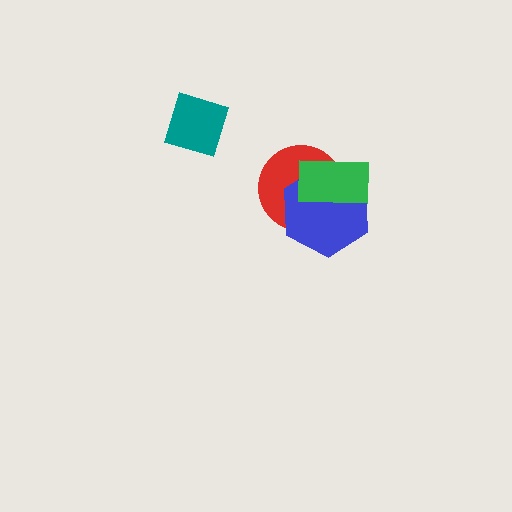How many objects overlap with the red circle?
2 objects overlap with the red circle.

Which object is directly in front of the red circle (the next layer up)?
The blue hexagon is directly in front of the red circle.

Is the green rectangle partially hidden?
No, no other shape covers it.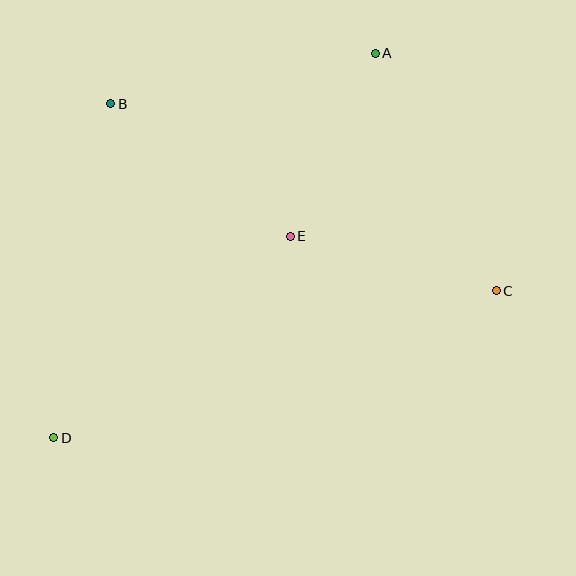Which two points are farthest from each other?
Points A and D are farthest from each other.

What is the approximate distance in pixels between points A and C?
The distance between A and C is approximately 266 pixels.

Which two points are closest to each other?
Points A and E are closest to each other.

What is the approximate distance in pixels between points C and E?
The distance between C and E is approximately 213 pixels.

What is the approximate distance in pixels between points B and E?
The distance between B and E is approximately 223 pixels.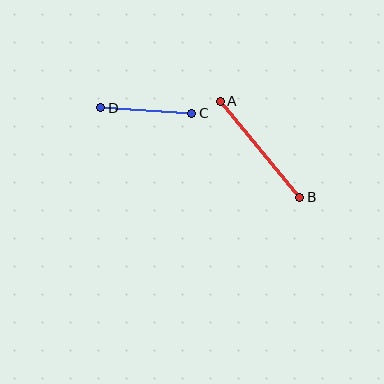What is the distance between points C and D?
The distance is approximately 91 pixels.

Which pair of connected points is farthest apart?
Points A and B are farthest apart.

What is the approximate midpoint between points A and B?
The midpoint is at approximately (260, 149) pixels.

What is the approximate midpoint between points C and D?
The midpoint is at approximately (146, 110) pixels.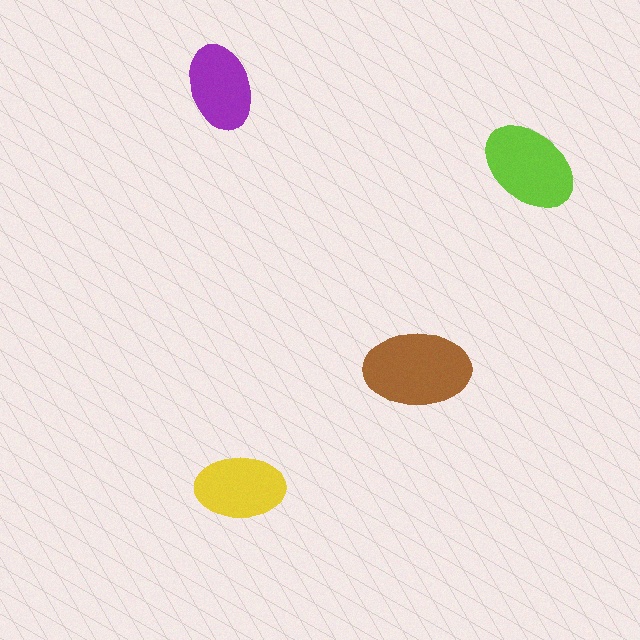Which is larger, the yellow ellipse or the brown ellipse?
The brown one.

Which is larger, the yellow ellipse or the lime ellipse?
The lime one.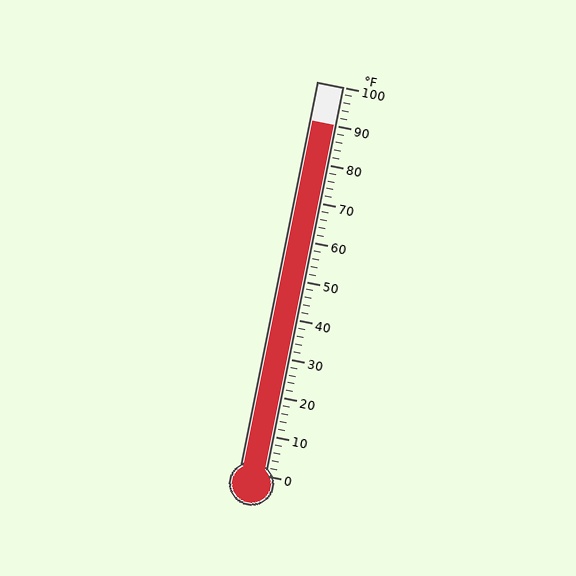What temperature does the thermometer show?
The thermometer shows approximately 90°F.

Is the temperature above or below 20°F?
The temperature is above 20°F.